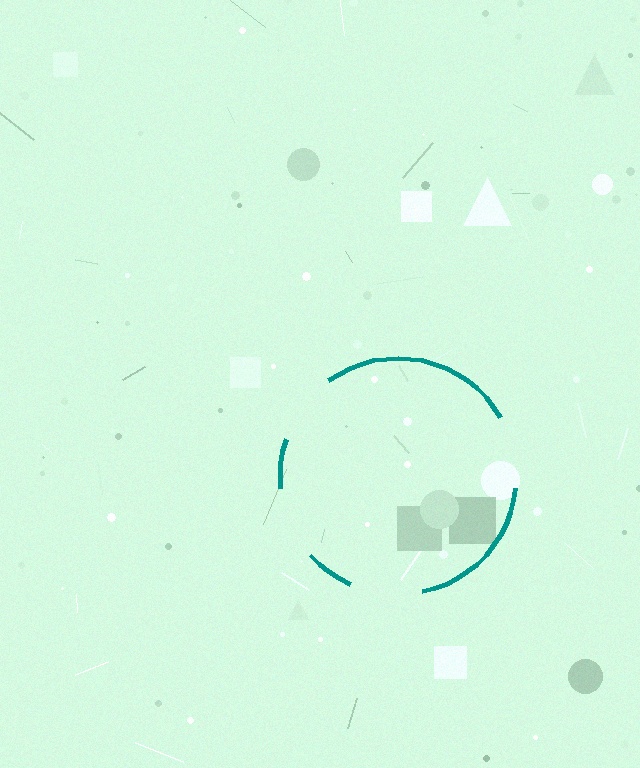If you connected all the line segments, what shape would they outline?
They would outline a circle.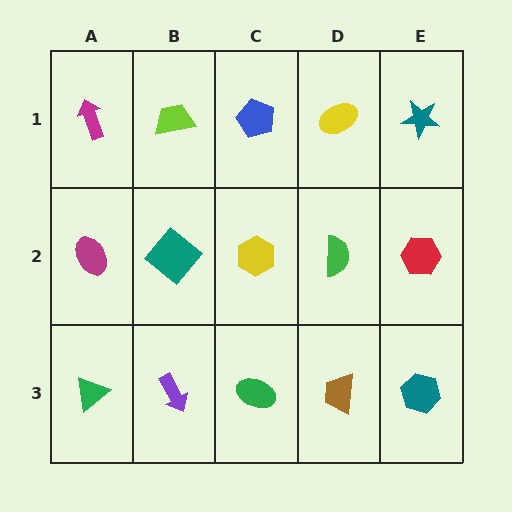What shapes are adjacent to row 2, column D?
A yellow ellipse (row 1, column D), a brown trapezoid (row 3, column D), a yellow hexagon (row 2, column C), a red hexagon (row 2, column E).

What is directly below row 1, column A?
A magenta ellipse.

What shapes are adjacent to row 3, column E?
A red hexagon (row 2, column E), a brown trapezoid (row 3, column D).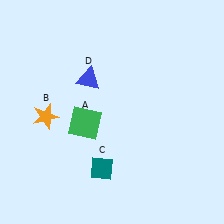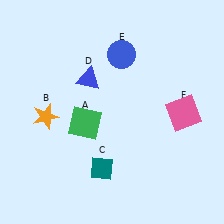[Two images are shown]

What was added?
A blue circle (E), a pink square (F) were added in Image 2.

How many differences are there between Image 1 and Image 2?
There are 2 differences between the two images.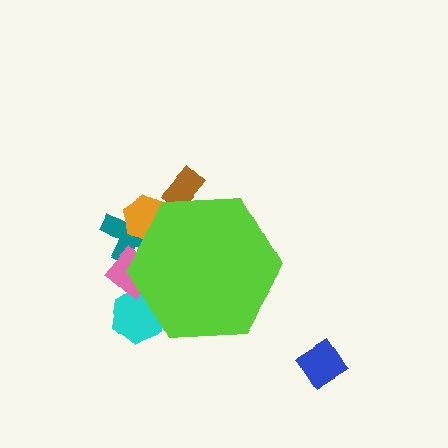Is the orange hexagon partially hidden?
Yes, the orange hexagon is partially hidden behind the lime hexagon.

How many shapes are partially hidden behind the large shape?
5 shapes are partially hidden.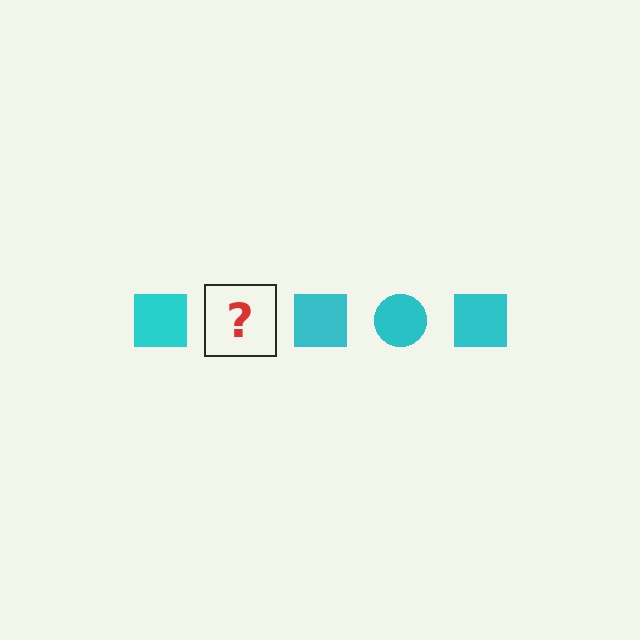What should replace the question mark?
The question mark should be replaced with a cyan circle.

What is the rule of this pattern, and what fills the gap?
The rule is that the pattern cycles through square, circle shapes in cyan. The gap should be filled with a cyan circle.